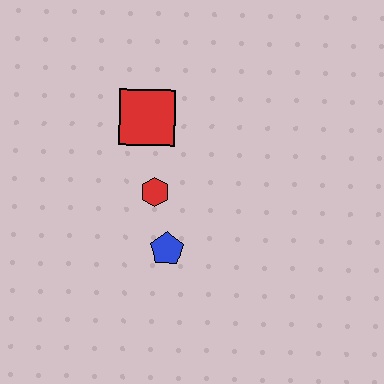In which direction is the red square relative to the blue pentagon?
The red square is above the blue pentagon.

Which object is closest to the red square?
The red hexagon is closest to the red square.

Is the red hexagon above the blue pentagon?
Yes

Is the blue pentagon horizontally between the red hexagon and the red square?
No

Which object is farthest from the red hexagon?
The red square is farthest from the red hexagon.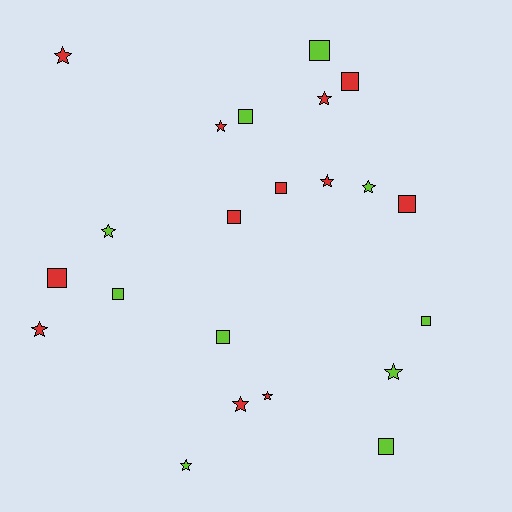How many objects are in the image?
There are 22 objects.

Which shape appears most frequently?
Star, with 11 objects.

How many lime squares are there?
There are 6 lime squares.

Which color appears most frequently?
Red, with 12 objects.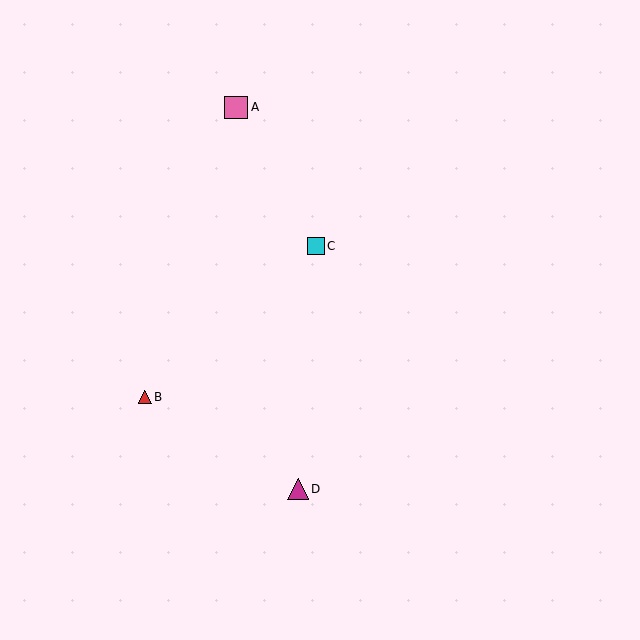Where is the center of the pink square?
The center of the pink square is at (236, 107).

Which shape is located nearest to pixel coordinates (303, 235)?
The cyan square (labeled C) at (316, 246) is nearest to that location.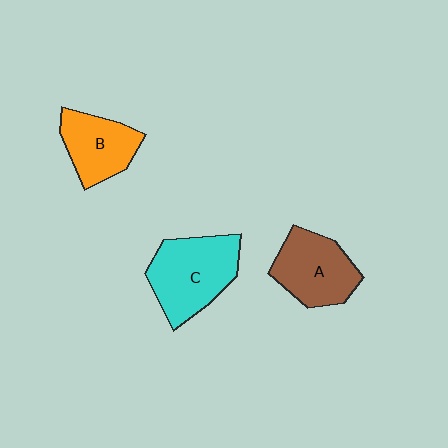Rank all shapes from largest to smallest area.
From largest to smallest: C (cyan), A (brown), B (orange).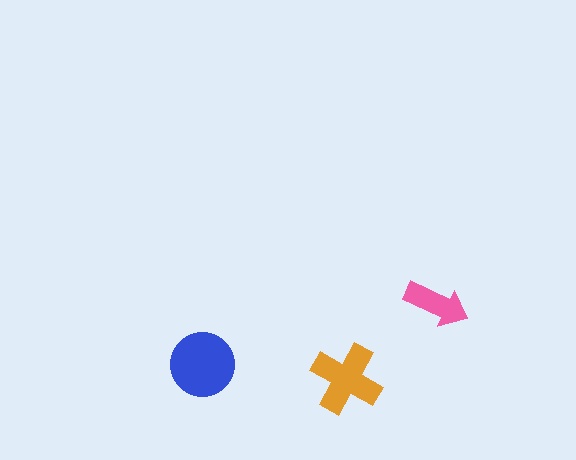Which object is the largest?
The blue circle.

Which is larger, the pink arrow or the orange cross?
The orange cross.